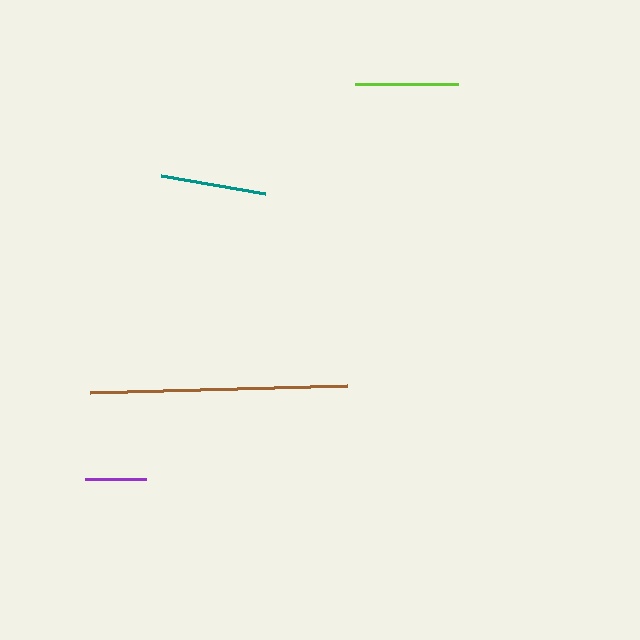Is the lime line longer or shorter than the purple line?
The lime line is longer than the purple line.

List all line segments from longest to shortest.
From longest to shortest: brown, teal, lime, purple.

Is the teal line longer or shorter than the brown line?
The brown line is longer than the teal line.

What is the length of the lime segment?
The lime segment is approximately 103 pixels long.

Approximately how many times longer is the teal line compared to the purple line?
The teal line is approximately 1.7 times the length of the purple line.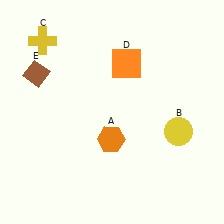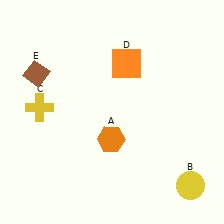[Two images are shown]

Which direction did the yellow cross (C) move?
The yellow cross (C) moved down.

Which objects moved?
The objects that moved are: the yellow circle (B), the yellow cross (C).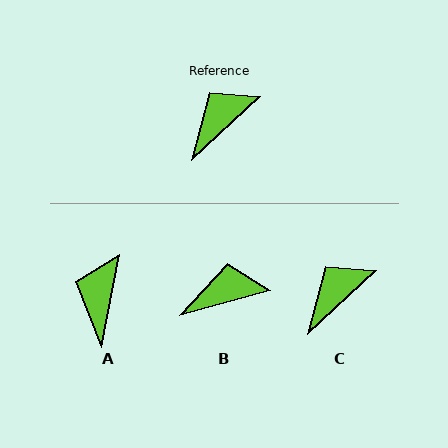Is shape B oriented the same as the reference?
No, it is off by about 28 degrees.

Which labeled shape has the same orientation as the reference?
C.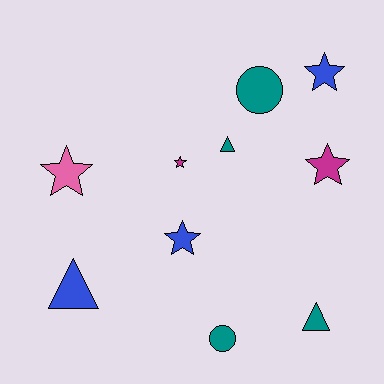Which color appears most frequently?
Teal, with 4 objects.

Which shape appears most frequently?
Star, with 5 objects.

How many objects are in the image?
There are 10 objects.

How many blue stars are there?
There are 2 blue stars.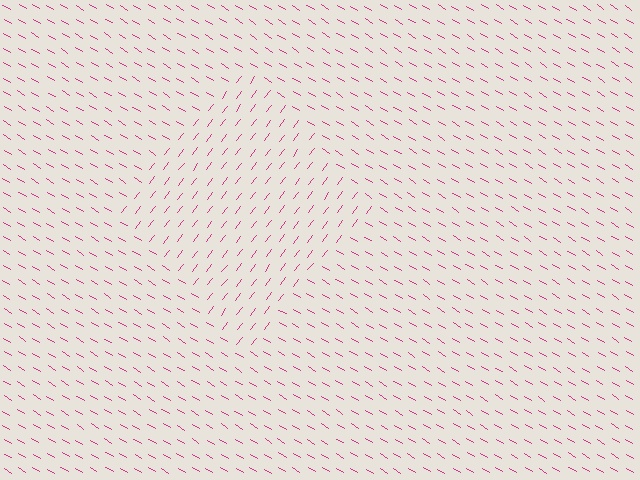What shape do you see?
I see a diamond.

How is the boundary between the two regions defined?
The boundary is defined purely by a change in line orientation (approximately 84 degrees difference). All lines are the same color and thickness.